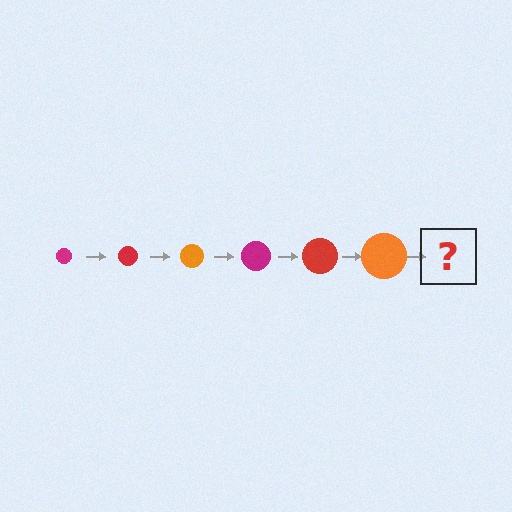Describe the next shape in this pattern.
It should be a magenta circle, larger than the previous one.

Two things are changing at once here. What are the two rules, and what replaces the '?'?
The two rules are that the circle grows larger each step and the color cycles through magenta, red, and orange. The '?' should be a magenta circle, larger than the previous one.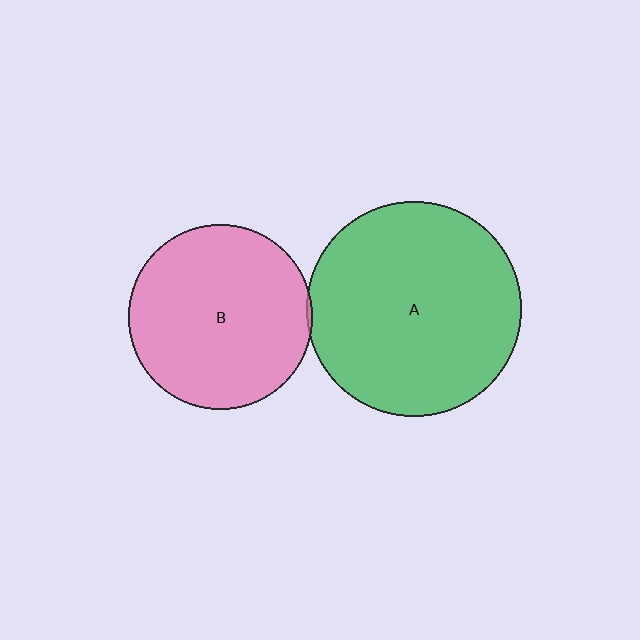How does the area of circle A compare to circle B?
Approximately 1.4 times.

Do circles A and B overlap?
Yes.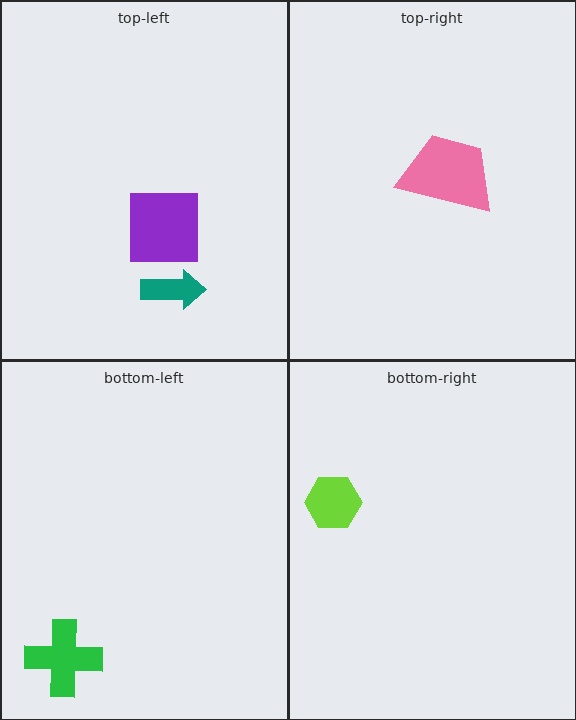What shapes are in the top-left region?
The purple square, the teal arrow.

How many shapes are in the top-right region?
1.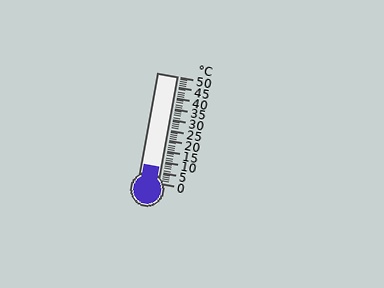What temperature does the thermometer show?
The thermometer shows approximately 7°C.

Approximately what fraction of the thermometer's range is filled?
The thermometer is filled to approximately 15% of its range.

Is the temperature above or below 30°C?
The temperature is below 30°C.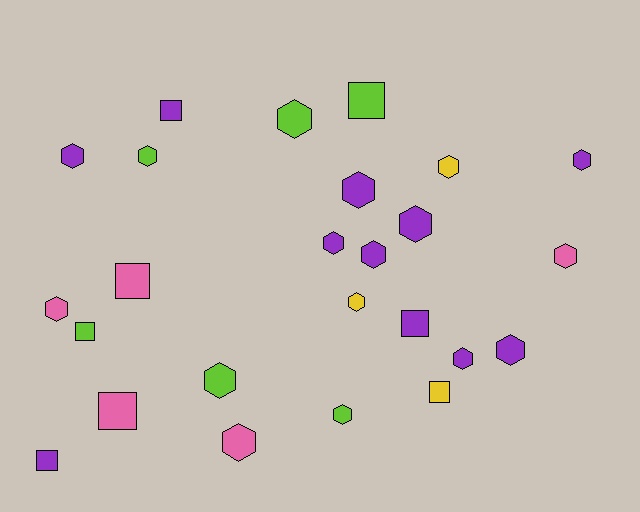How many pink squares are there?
There are 2 pink squares.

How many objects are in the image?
There are 25 objects.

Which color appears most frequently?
Purple, with 11 objects.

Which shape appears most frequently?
Hexagon, with 17 objects.